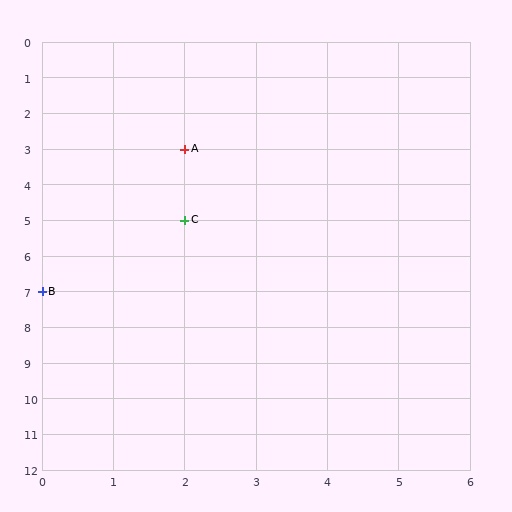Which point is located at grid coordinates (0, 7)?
Point B is at (0, 7).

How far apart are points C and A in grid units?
Points C and A are 2 rows apart.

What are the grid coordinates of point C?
Point C is at grid coordinates (2, 5).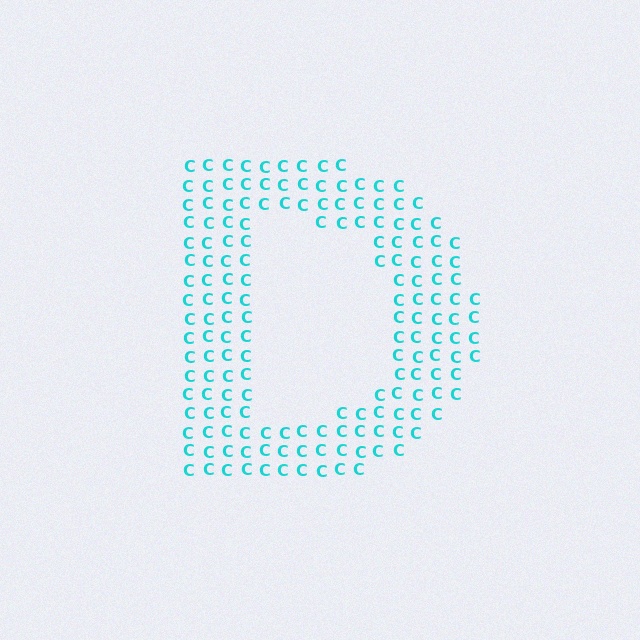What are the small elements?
The small elements are letter C's.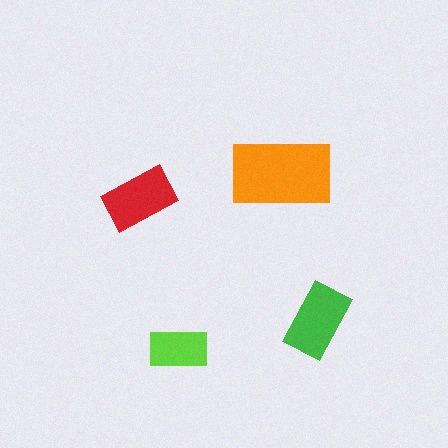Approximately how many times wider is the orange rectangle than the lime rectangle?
About 1.5 times wider.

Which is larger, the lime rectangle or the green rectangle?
The green one.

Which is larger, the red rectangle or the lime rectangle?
The red one.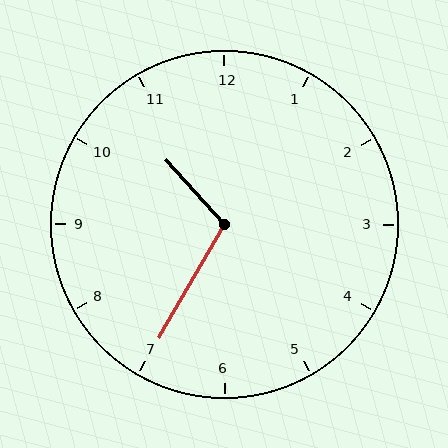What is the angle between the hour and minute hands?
Approximately 108 degrees.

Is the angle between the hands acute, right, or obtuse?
It is obtuse.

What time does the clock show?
10:35.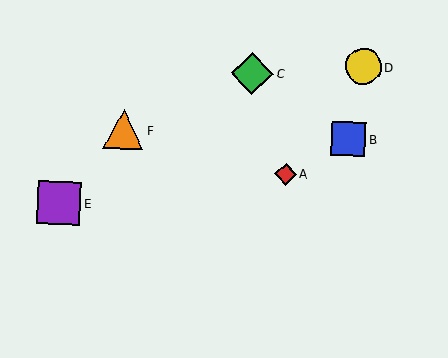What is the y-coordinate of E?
Object E is at y≈203.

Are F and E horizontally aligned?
No, F is at y≈129 and E is at y≈203.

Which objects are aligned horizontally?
Objects B, F are aligned horizontally.